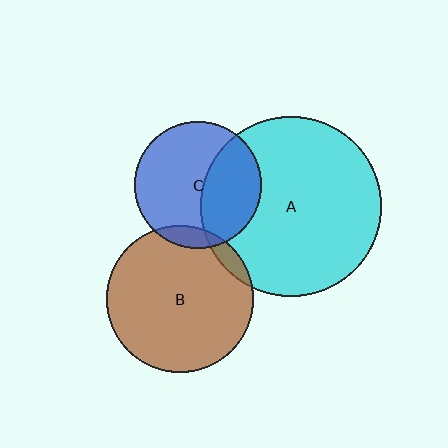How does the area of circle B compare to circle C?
Approximately 1.3 times.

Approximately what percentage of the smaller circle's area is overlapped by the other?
Approximately 5%.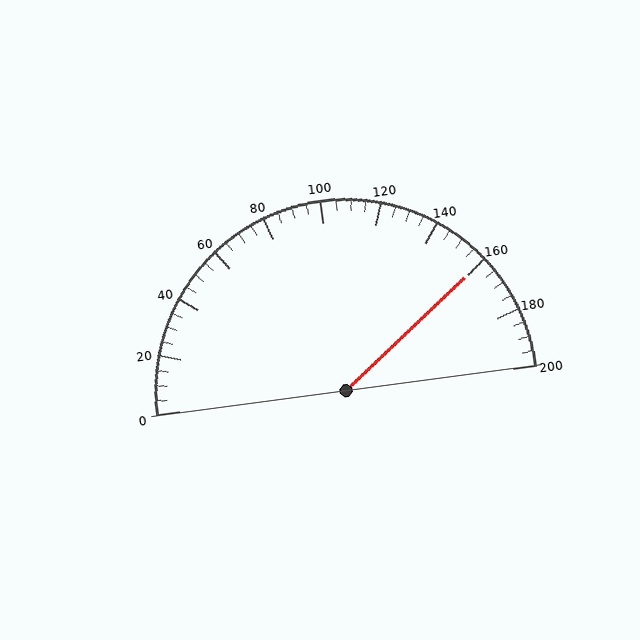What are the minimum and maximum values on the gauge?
The gauge ranges from 0 to 200.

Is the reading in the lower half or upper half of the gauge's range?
The reading is in the upper half of the range (0 to 200).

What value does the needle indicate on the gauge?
The needle indicates approximately 160.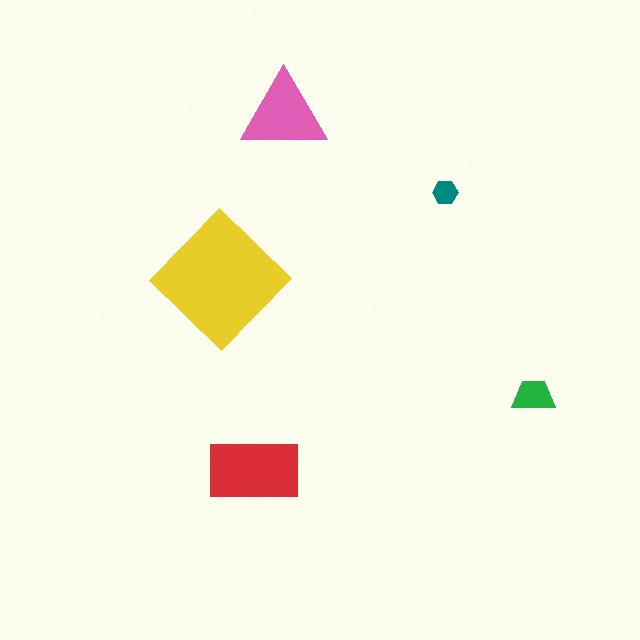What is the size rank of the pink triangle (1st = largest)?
3rd.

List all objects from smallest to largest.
The teal hexagon, the green trapezoid, the pink triangle, the red rectangle, the yellow diamond.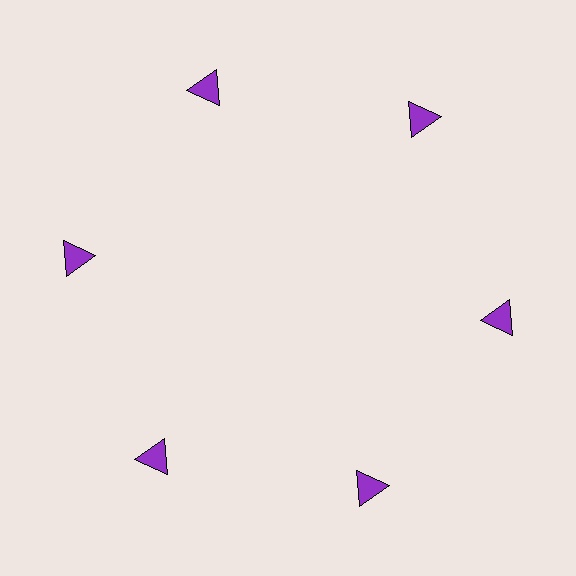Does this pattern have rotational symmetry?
Yes, this pattern has 6-fold rotational symmetry. It looks the same after rotating 60 degrees around the center.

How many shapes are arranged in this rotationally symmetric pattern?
There are 6 shapes, arranged in 6 groups of 1.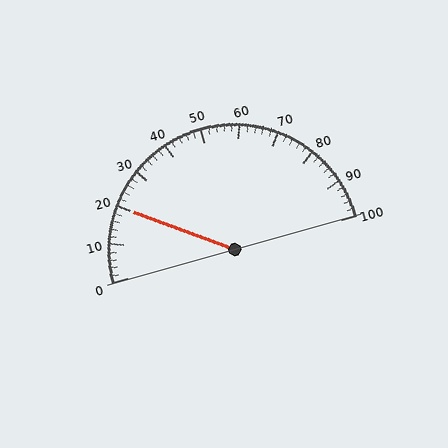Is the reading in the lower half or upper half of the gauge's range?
The reading is in the lower half of the range (0 to 100).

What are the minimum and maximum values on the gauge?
The gauge ranges from 0 to 100.